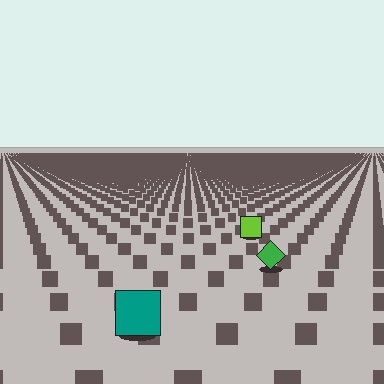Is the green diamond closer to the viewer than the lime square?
Yes. The green diamond is closer — you can tell from the texture gradient: the ground texture is coarser near it.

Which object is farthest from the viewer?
The lime square is farthest from the viewer. It appears smaller and the ground texture around it is denser.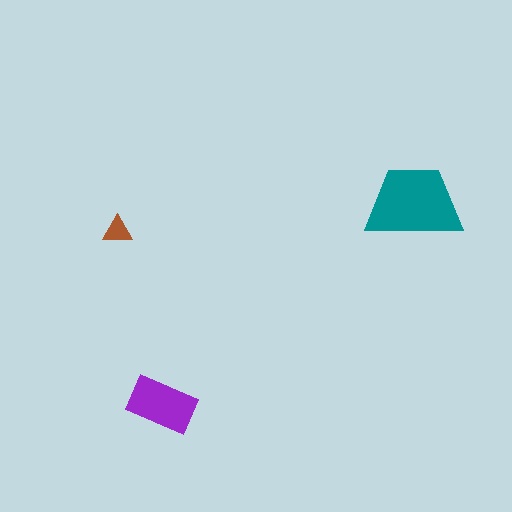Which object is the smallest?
The brown triangle.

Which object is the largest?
The teal trapezoid.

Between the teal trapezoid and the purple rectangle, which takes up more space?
The teal trapezoid.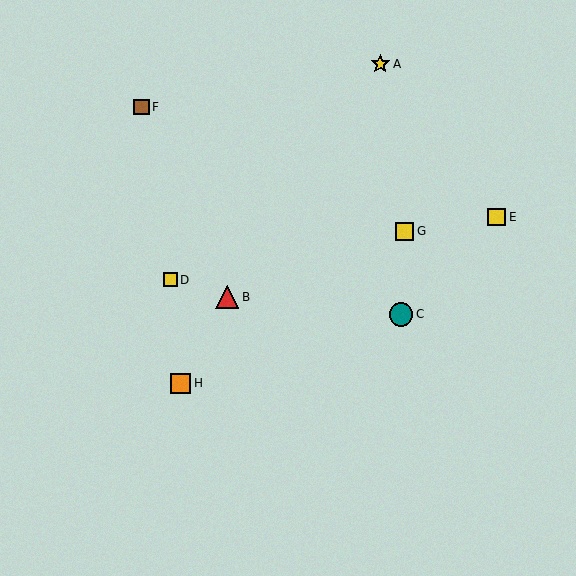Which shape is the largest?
The teal circle (labeled C) is the largest.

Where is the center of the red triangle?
The center of the red triangle is at (227, 297).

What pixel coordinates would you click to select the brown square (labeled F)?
Click at (141, 107) to select the brown square F.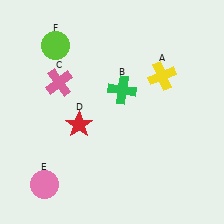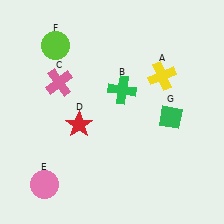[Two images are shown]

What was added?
A green diamond (G) was added in Image 2.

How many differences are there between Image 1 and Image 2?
There is 1 difference between the two images.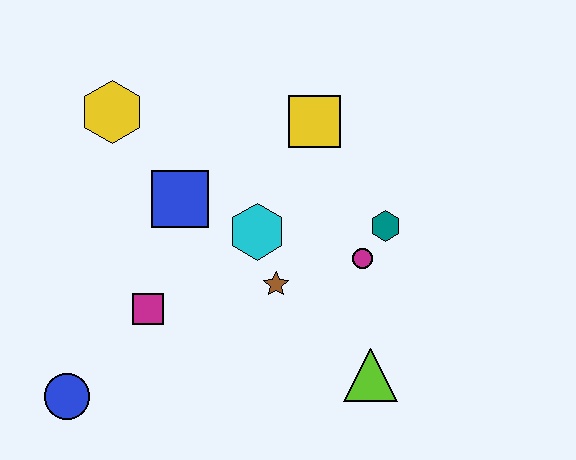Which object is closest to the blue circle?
The magenta square is closest to the blue circle.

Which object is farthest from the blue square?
The lime triangle is farthest from the blue square.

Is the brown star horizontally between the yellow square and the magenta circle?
No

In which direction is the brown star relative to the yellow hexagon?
The brown star is below the yellow hexagon.